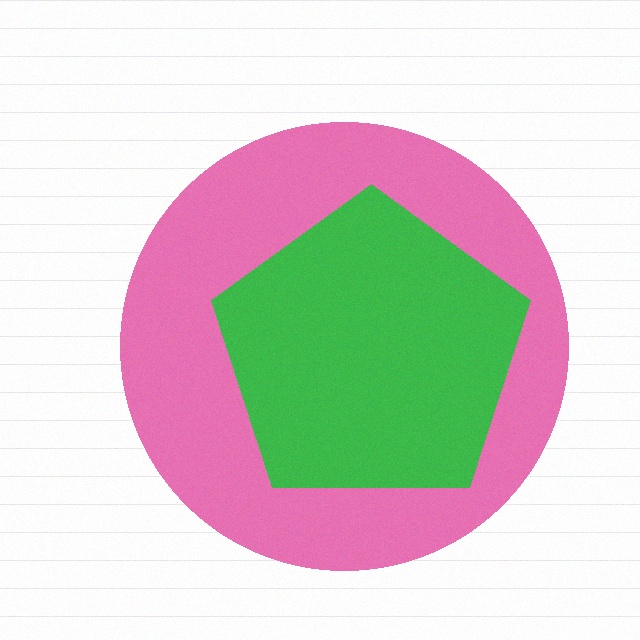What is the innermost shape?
The green pentagon.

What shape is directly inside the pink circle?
The green pentagon.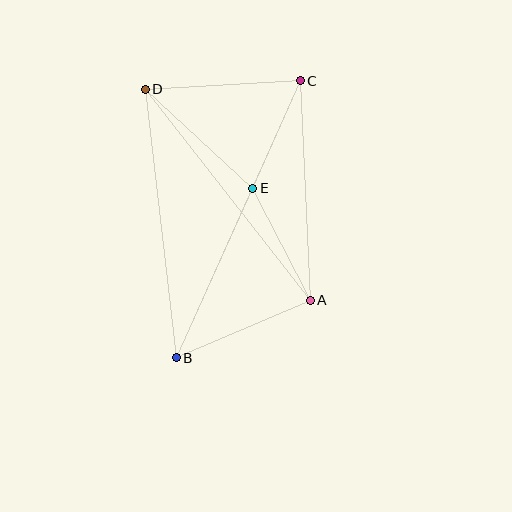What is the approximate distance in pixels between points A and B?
The distance between A and B is approximately 146 pixels.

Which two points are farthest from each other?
Points B and C are farthest from each other.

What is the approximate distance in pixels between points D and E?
The distance between D and E is approximately 146 pixels.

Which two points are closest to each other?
Points C and E are closest to each other.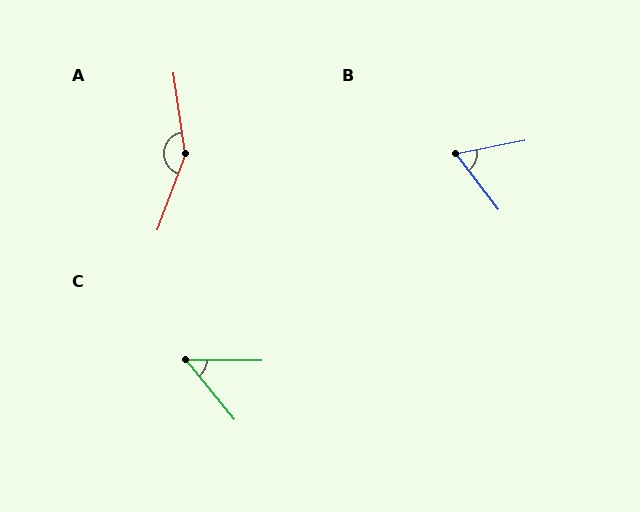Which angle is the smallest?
C, at approximately 50 degrees.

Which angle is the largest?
A, at approximately 151 degrees.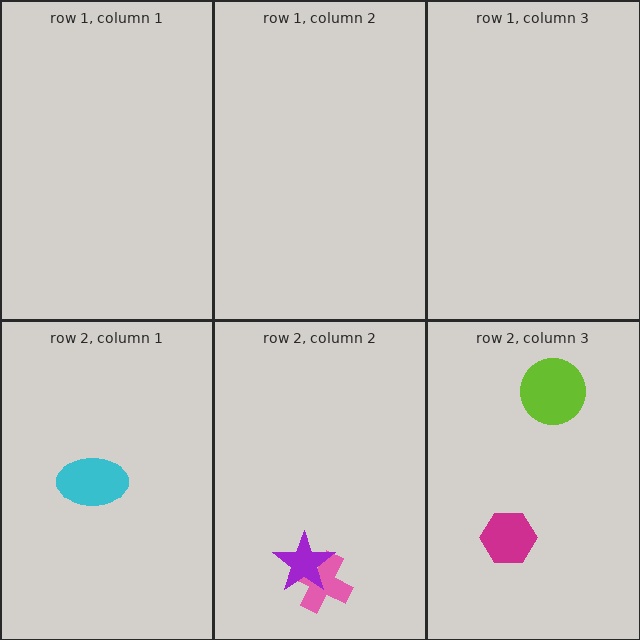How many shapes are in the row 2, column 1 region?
1.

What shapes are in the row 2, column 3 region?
The magenta hexagon, the lime circle.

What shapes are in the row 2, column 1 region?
The cyan ellipse.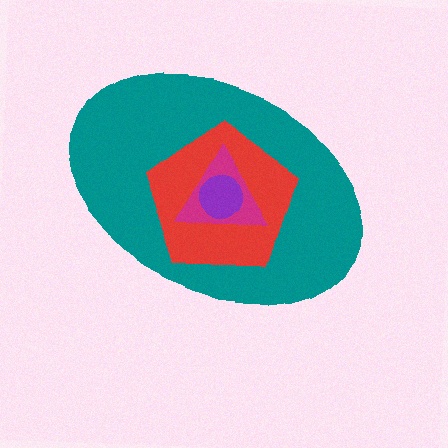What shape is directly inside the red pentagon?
The magenta triangle.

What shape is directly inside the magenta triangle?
The purple circle.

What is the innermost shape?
The purple circle.